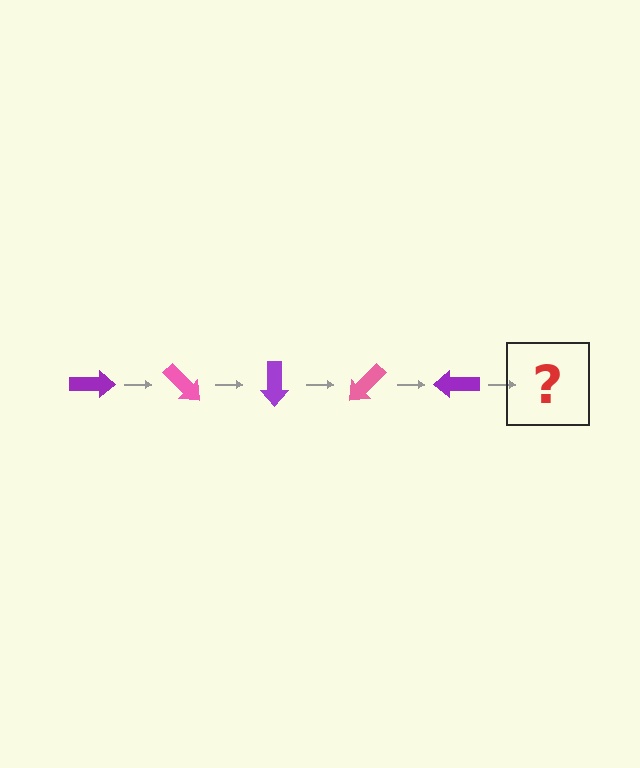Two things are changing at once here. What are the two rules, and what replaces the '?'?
The two rules are that it rotates 45 degrees each step and the color cycles through purple and pink. The '?' should be a pink arrow, rotated 225 degrees from the start.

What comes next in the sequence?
The next element should be a pink arrow, rotated 225 degrees from the start.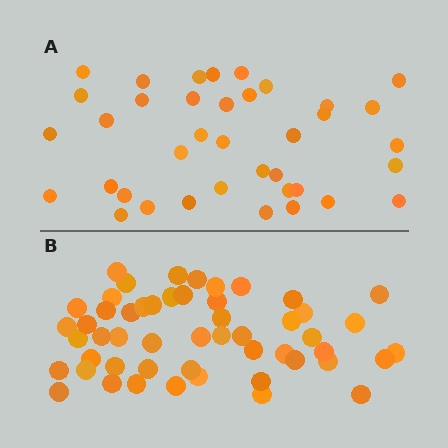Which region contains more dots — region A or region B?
Region B (the bottom region) has more dots.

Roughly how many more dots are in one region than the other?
Region B has approximately 15 more dots than region A.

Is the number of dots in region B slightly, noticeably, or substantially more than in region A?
Region B has noticeably more, but not dramatically so. The ratio is roughly 1.4 to 1.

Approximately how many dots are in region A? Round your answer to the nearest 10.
About 40 dots. (The exact count is 38, which rounds to 40.)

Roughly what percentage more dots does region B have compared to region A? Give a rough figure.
About 35% more.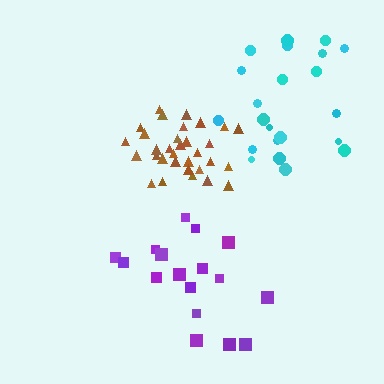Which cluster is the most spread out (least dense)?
Purple.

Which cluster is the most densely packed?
Brown.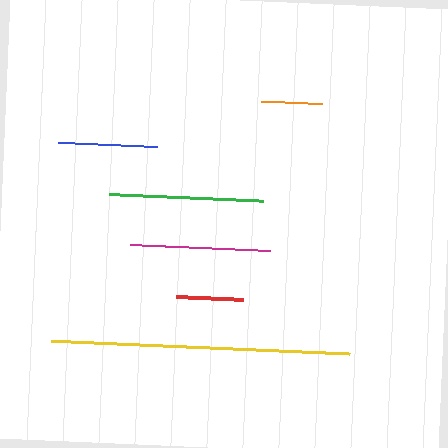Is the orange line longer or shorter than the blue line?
The blue line is longer than the orange line.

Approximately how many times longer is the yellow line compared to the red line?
The yellow line is approximately 4.4 times the length of the red line.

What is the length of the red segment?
The red segment is approximately 68 pixels long.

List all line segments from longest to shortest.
From longest to shortest: yellow, green, magenta, blue, red, orange.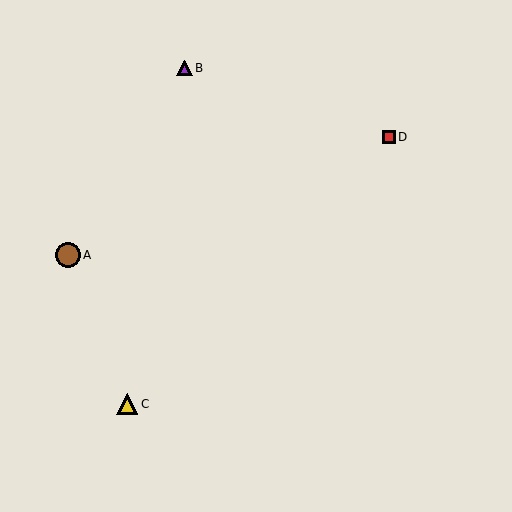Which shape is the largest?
The brown circle (labeled A) is the largest.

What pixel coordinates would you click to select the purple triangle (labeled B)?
Click at (185, 68) to select the purple triangle B.